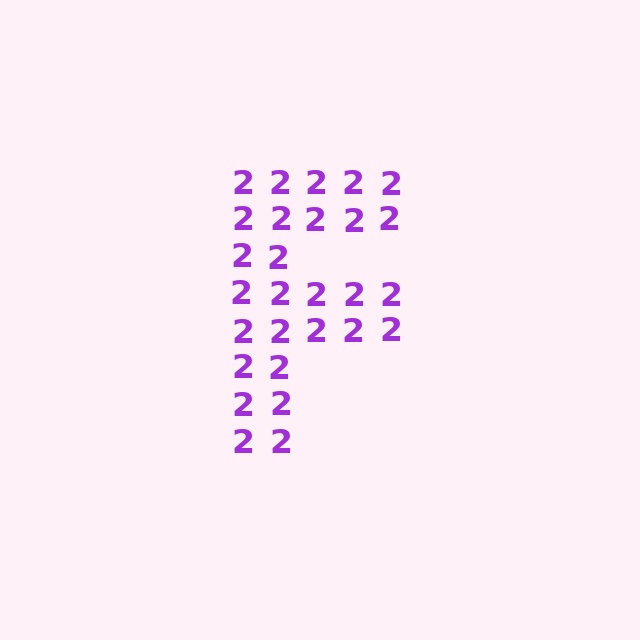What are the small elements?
The small elements are digit 2's.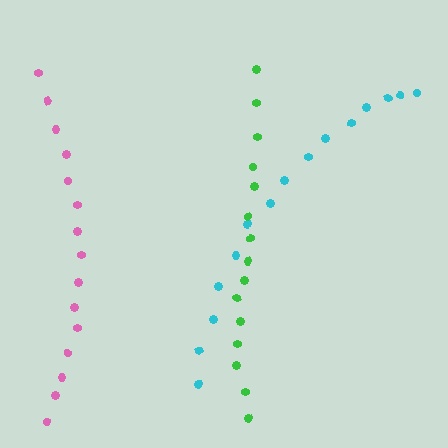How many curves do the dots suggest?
There are 3 distinct paths.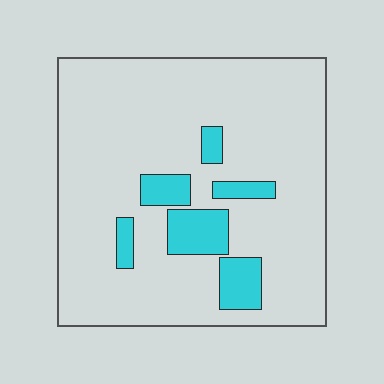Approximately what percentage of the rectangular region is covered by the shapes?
Approximately 15%.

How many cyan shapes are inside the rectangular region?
6.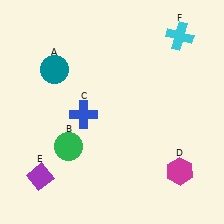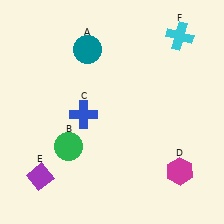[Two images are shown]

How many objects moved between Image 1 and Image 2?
1 object moved between the two images.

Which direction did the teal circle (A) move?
The teal circle (A) moved right.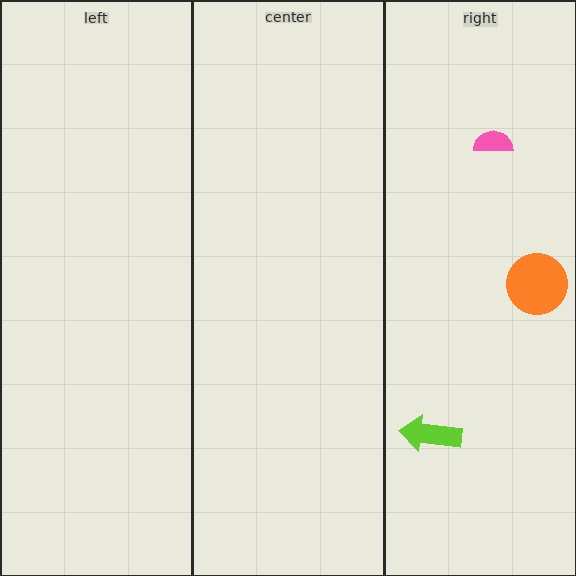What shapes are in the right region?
The orange circle, the lime arrow, the pink semicircle.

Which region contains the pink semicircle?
The right region.